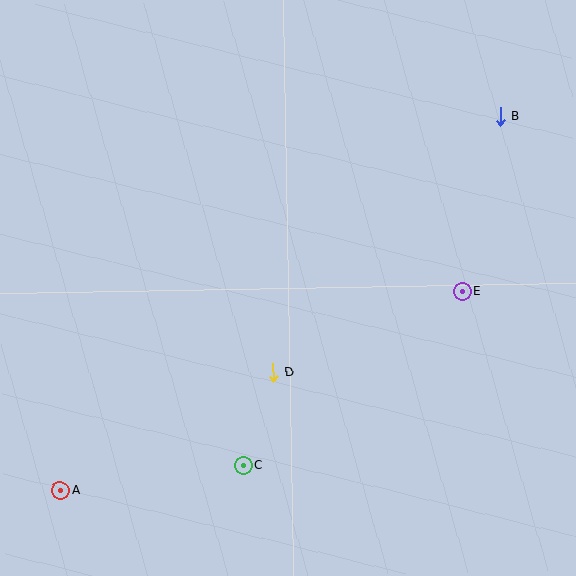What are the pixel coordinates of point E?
Point E is at (462, 291).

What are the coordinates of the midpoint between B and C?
The midpoint between B and C is at (372, 291).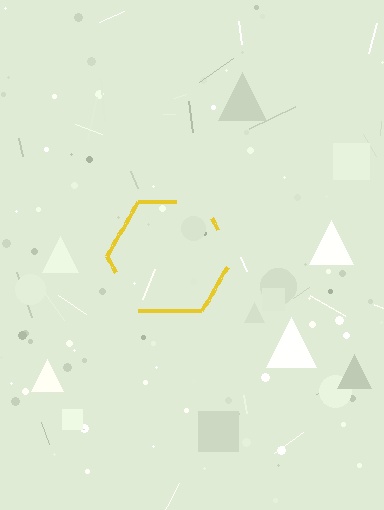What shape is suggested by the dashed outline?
The dashed outline suggests a hexagon.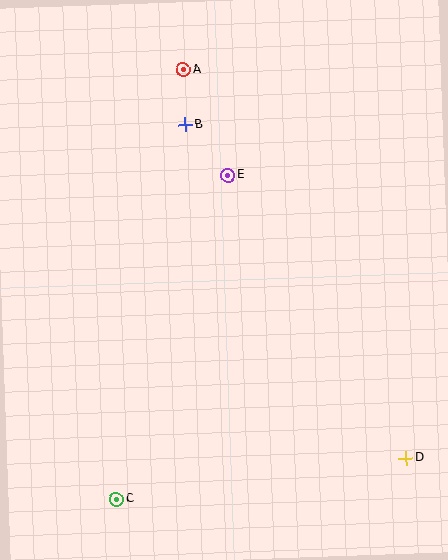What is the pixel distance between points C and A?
The distance between C and A is 435 pixels.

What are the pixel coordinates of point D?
Point D is at (406, 458).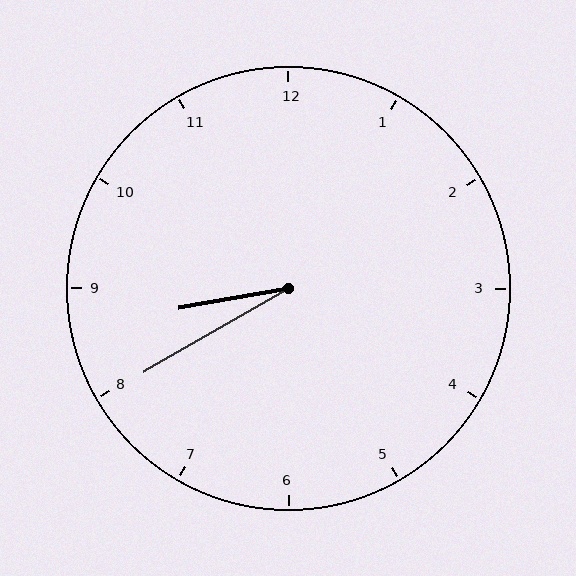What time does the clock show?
8:40.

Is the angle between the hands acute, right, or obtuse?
It is acute.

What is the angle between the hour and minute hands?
Approximately 20 degrees.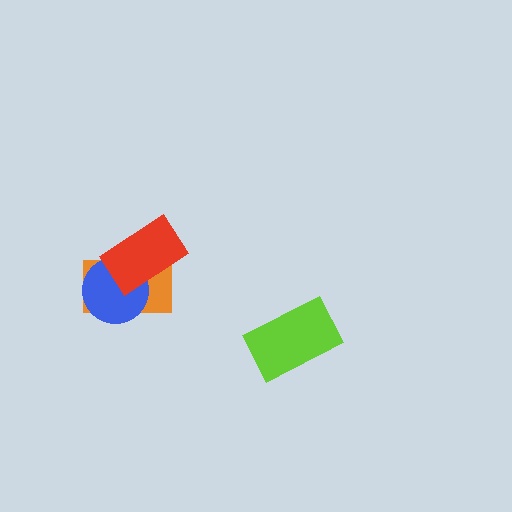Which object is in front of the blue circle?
The red rectangle is in front of the blue circle.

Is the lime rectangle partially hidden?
No, no other shape covers it.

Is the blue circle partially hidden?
Yes, it is partially covered by another shape.